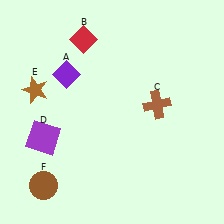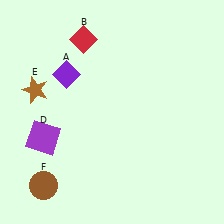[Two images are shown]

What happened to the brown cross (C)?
The brown cross (C) was removed in Image 2. It was in the top-right area of Image 1.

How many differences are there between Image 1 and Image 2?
There is 1 difference between the two images.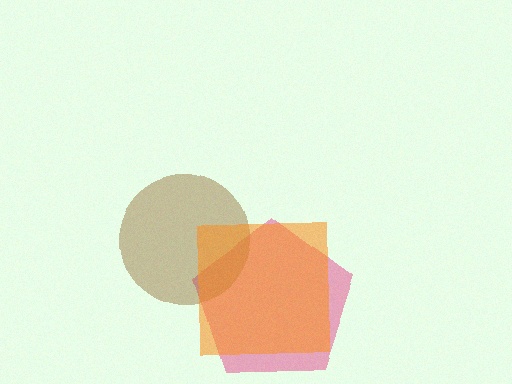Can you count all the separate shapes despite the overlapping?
Yes, there are 3 separate shapes.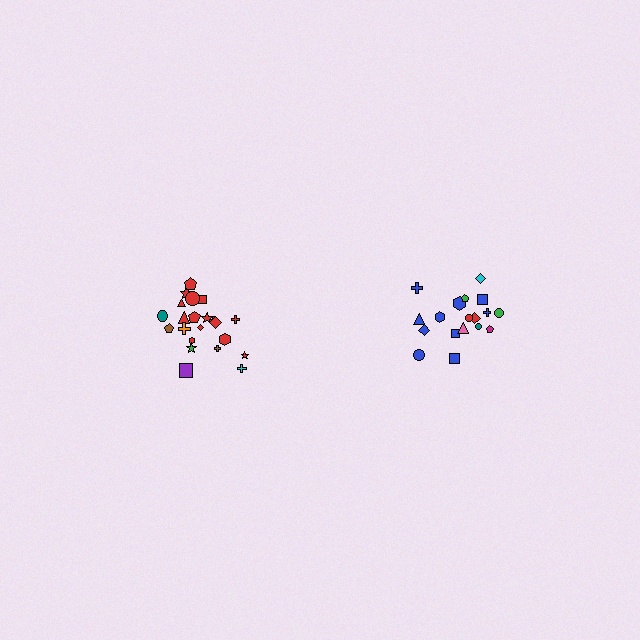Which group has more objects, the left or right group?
The left group.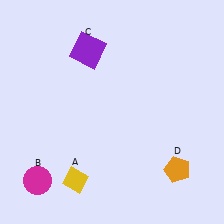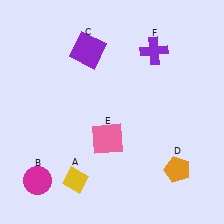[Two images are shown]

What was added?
A pink square (E), a purple cross (F) were added in Image 2.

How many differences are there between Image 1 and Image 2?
There are 2 differences between the two images.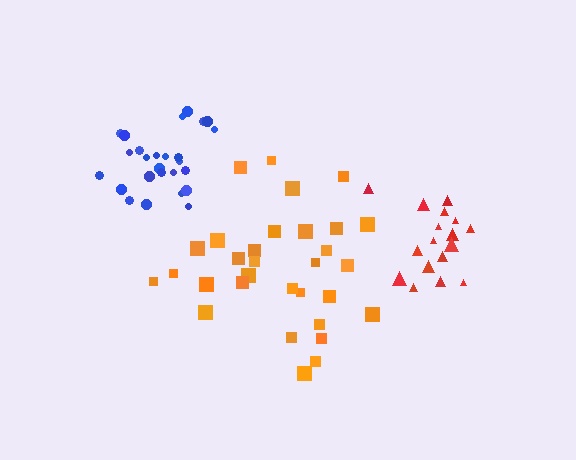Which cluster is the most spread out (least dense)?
Red.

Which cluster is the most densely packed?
Blue.